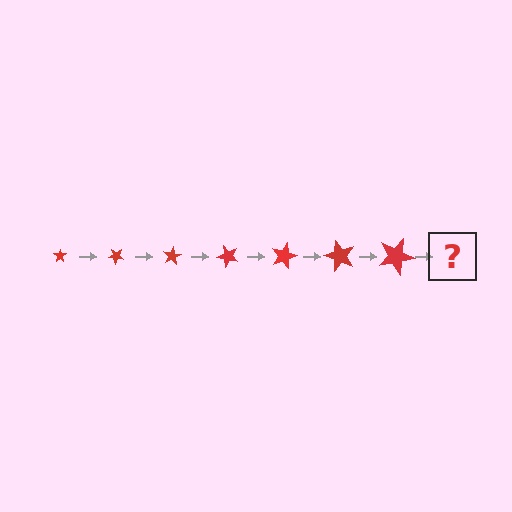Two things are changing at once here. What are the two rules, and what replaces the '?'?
The two rules are that the star grows larger each step and it rotates 40 degrees each step. The '?' should be a star, larger than the previous one and rotated 280 degrees from the start.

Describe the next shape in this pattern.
It should be a star, larger than the previous one and rotated 280 degrees from the start.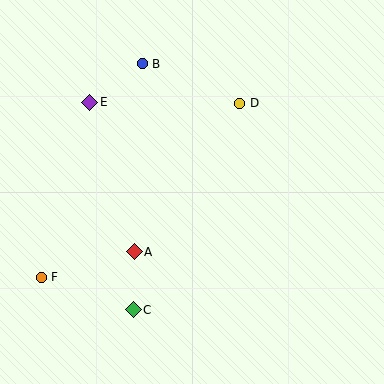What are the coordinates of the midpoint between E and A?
The midpoint between E and A is at (112, 177).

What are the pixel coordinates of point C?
Point C is at (133, 310).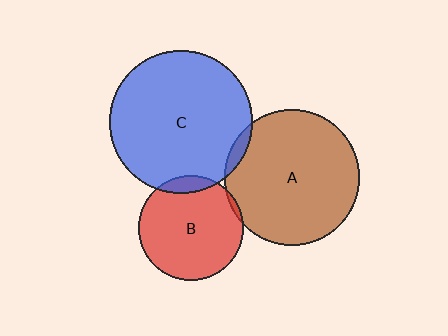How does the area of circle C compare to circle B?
Approximately 1.8 times.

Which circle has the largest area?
Circle C (blue).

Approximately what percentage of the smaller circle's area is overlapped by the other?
Approximately 5%.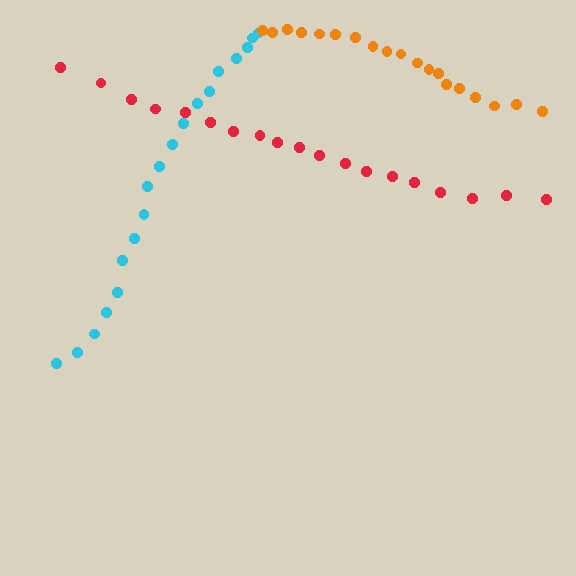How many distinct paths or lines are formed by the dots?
There are 3 distinct paths.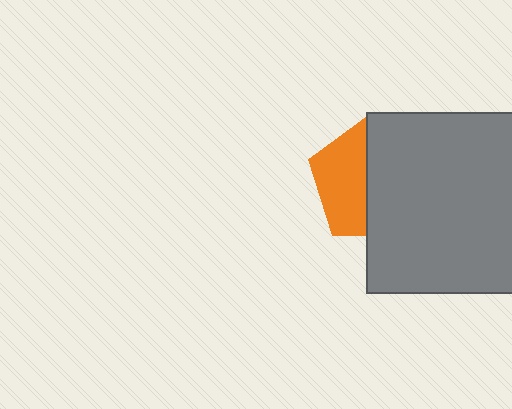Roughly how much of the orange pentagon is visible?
A small part of it is visible (roughly 42%).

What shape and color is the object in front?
The object in front is a gray square.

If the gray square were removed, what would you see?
You would see the complete orange pentagon.